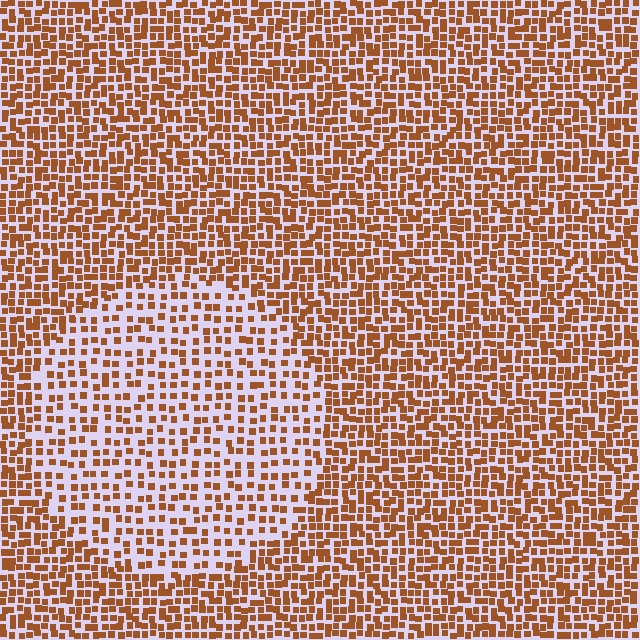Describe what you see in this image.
The image contains small brown elements arranged at two different densities. A circle-shaped region is visible where the elements are less densely packed than the surrounding area.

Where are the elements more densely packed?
The elements are more densely packed outside the circle boundary.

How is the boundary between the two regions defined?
The boundary is defined by a change in element density (approximately 1.8x ratio). All elements are the same color, size, and shape.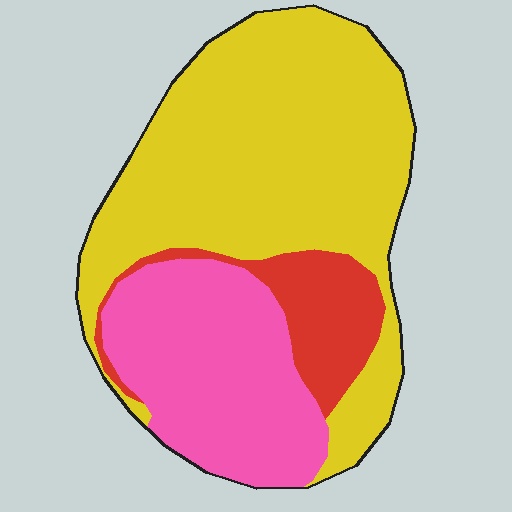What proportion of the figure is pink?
Pink takes up about one third (1/3) of the figure.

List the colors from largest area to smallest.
From largest to smallest: yellow, pink, red.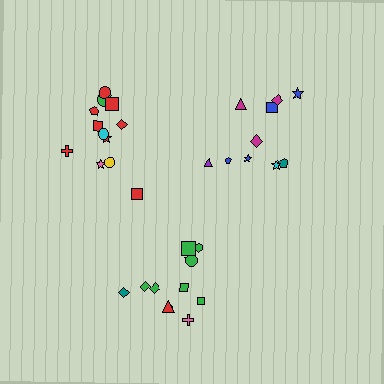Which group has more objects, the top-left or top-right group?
The top-left group.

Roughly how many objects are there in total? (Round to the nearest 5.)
Roughly 35 objects in total.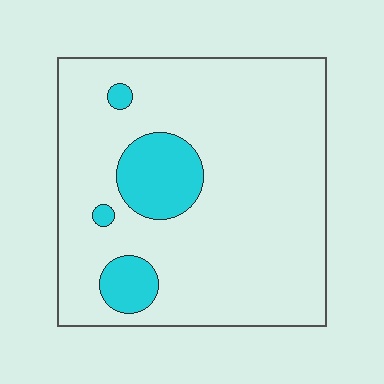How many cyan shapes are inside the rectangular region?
4.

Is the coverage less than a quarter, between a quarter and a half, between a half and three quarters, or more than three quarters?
Less than a quarter.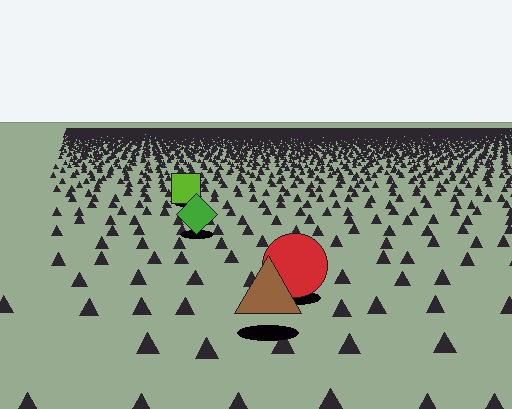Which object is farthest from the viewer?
The lime square is farthest from the viewer. It appears smaller and the ground texture around it is denser.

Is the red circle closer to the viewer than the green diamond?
Yes. The red circle is closer — you can tell from the texture gradient: the ground texture is coarser near it.